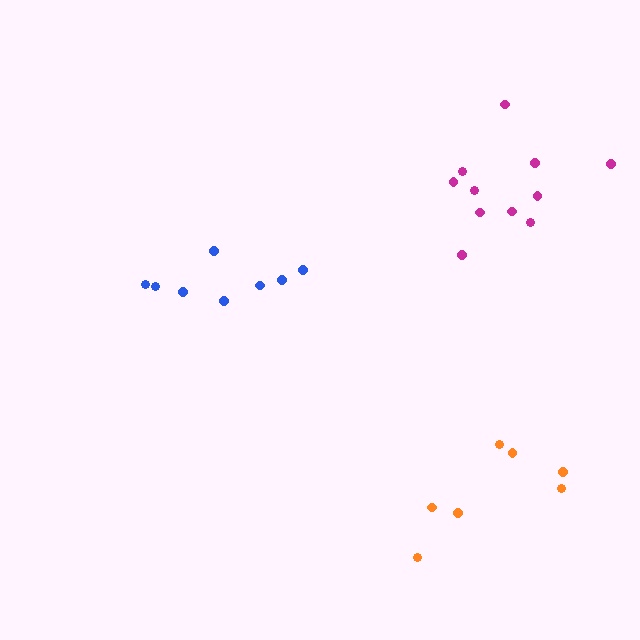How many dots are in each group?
Group 1: 8 dots, Group 2: 11 dots, Group 3: 7 dots (26 total).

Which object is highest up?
The magenta cluster is topmost.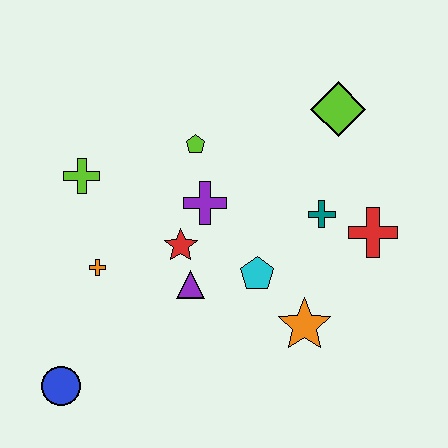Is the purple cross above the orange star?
Yes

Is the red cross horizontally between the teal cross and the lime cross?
No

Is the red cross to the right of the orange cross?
Yes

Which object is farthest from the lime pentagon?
The blue circle is farthest from the lime pentagon.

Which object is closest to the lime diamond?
The teal cross is closest to the lime diamond.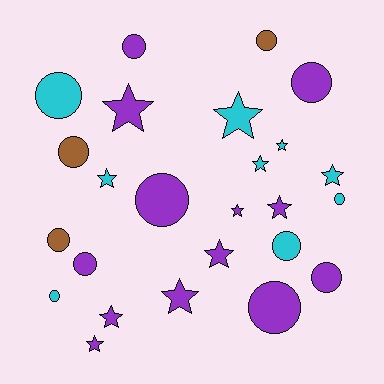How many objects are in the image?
There are 25 objects.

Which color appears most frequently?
Purple, with 13 objects.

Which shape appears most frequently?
Circle, with 13 objects.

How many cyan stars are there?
There are 5 cyan stars.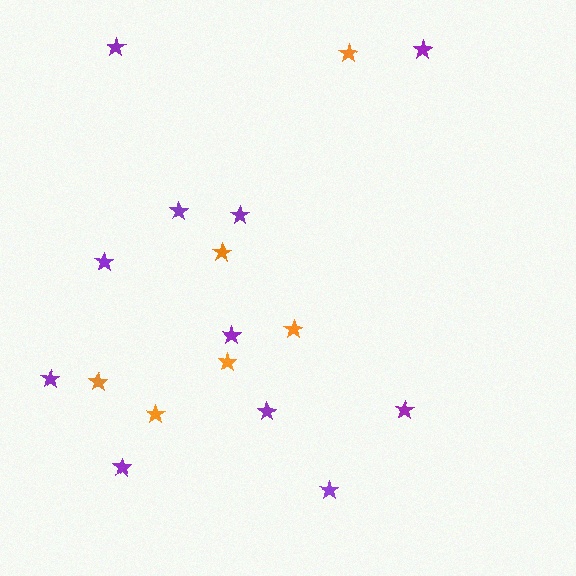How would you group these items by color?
There are 2 groups: one group of purple stars (11) and one group of orange stars (6).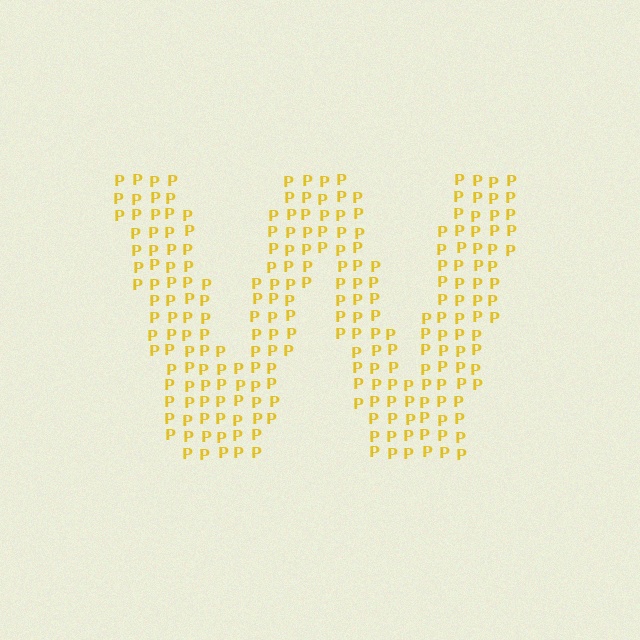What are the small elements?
The small elements are letter P's.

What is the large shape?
The large shape is the letter W.